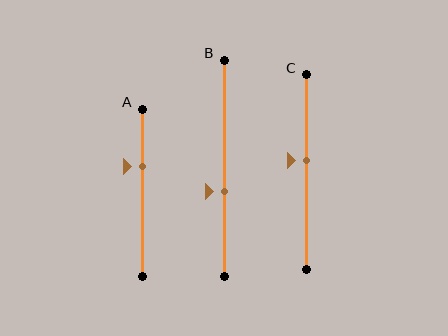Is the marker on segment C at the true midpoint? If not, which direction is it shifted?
No, the marker on segment C is shifted upward by about 6% of the segment length.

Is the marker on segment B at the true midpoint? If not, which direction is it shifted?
No, the marker on segment B is shifted downward by about 11% of the segment length.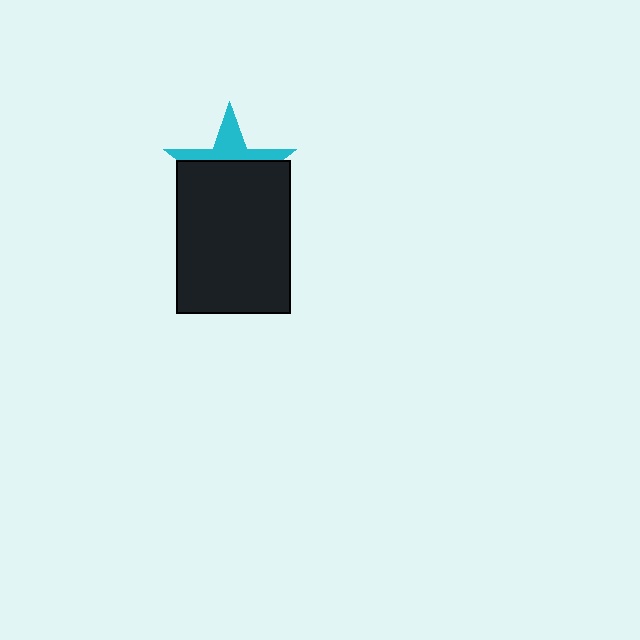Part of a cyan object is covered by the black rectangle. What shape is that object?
It is a star.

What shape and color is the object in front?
The object in front is a black rectangle.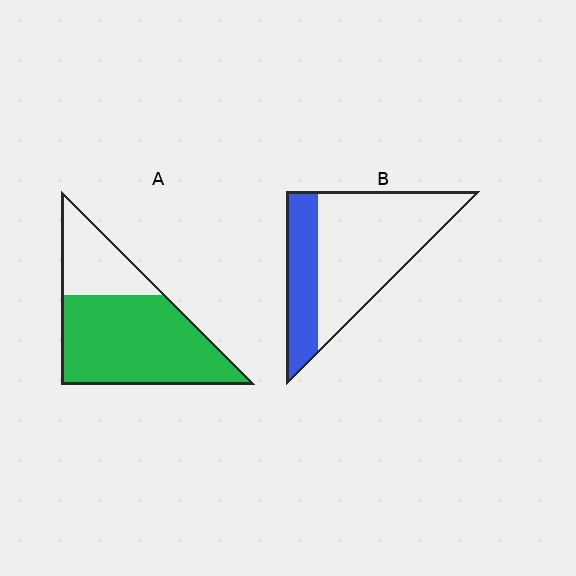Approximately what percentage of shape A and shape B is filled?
A is approximately 70% and B is approximately 30%.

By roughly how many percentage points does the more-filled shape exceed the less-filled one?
By roughly 40 percentage points (A over B).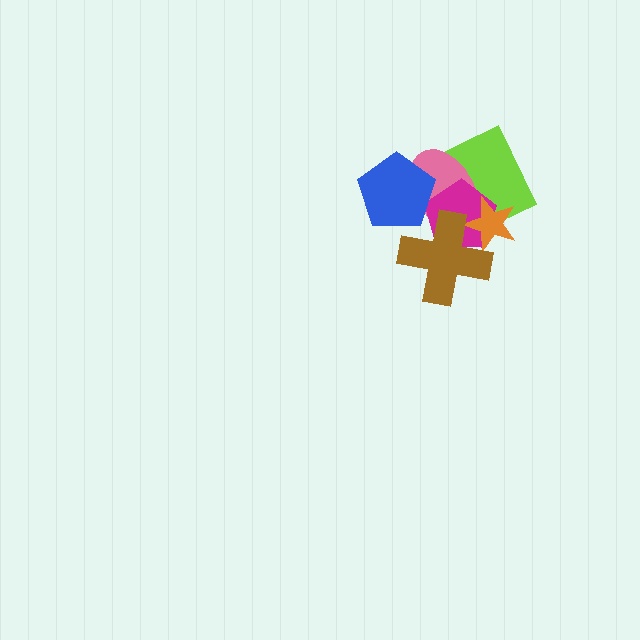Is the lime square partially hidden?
Yes, it is partially covered by another shape.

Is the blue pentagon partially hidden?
No, no other shape covers it.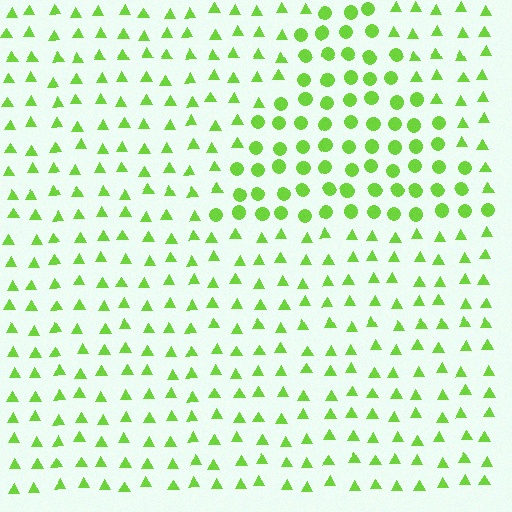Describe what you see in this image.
The image is filled with small lime elements arranged in a uniform grid. A triangle-shaped region contains circles, while the surrounding area contains triangles. The boundary is defined purely by the change in element shape.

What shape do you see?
I see a triangle.